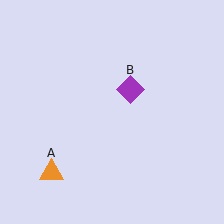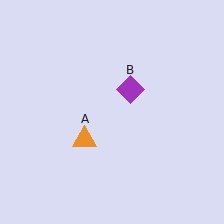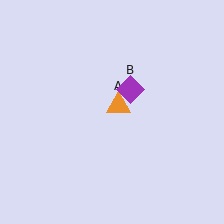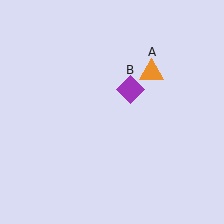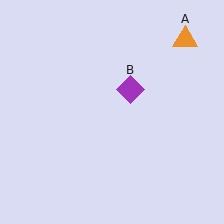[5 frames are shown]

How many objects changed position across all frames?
1 object changed position: orange triangle (object A).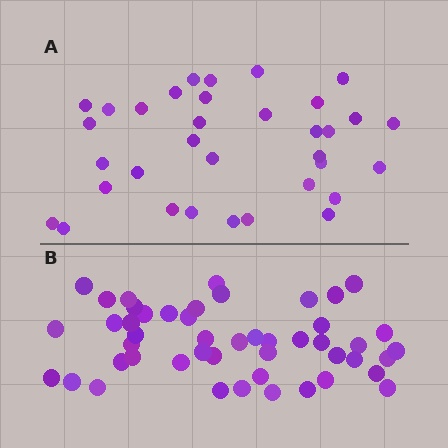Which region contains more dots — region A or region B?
Region B (the bottom region) has more dots.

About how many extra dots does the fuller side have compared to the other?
Region B has approximately 15 more dots than region A.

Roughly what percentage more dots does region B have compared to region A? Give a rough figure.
About 40% more.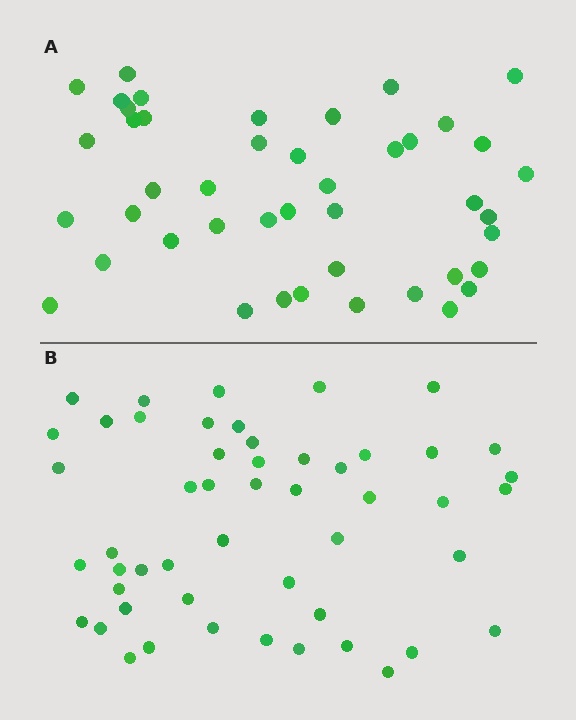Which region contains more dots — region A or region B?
Region B (the bottom region) has more dots.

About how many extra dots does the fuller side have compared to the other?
Region B has roughly 8 or so more dots than region A.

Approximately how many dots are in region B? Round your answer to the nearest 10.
About 50 dots. (The exact count is 51, which rounds to 50.)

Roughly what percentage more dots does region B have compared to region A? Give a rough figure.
About 15% more.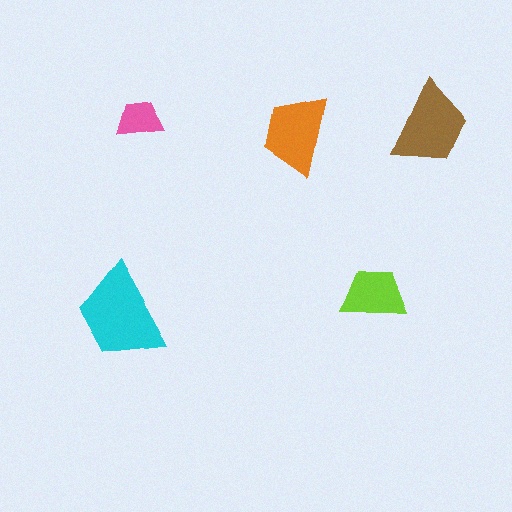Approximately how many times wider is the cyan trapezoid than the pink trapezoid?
About 2 times wider.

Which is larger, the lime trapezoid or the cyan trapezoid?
The cyan one.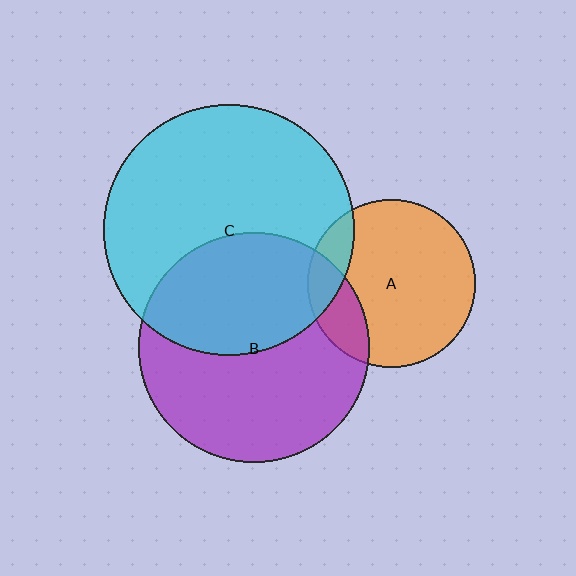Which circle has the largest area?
Circle C (cyan).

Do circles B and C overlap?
Yes.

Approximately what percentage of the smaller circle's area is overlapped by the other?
Approximately 45%.